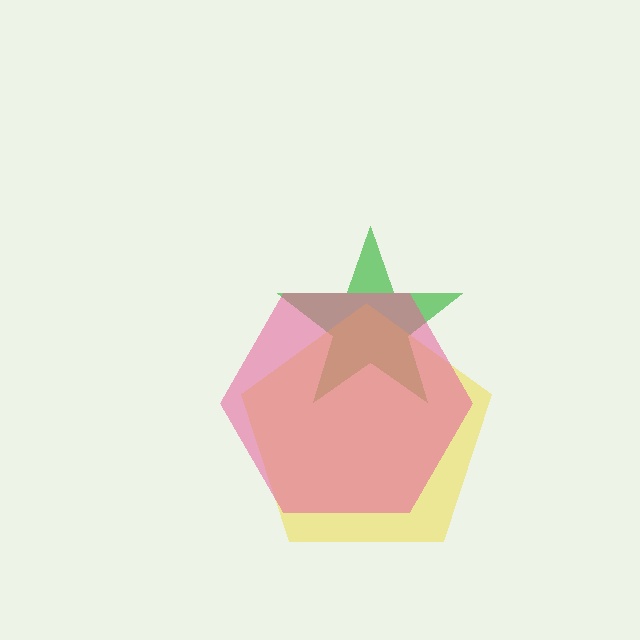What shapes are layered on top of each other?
The layered shapes are: a green star, a yellow pentagon, a pink hexagon.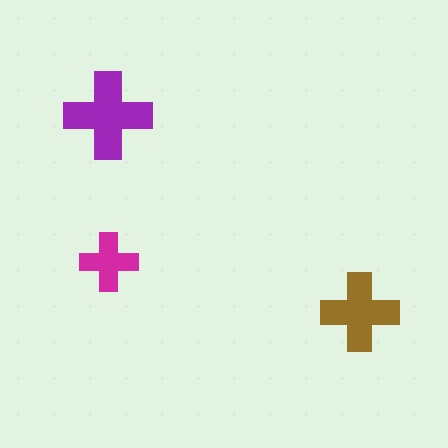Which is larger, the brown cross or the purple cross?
The purple one.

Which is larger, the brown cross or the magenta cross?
The brown one.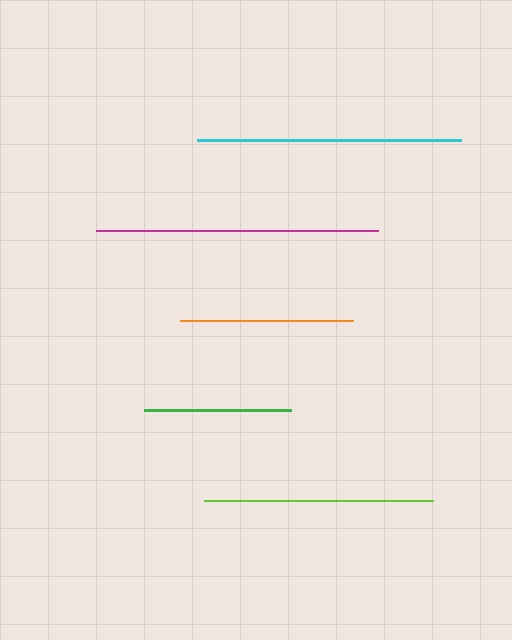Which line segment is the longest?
The magenta line is the longest at approximately 281 pixels.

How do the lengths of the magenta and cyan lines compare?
The magenta and cyan lines are approximately the same length.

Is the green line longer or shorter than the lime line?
The lime line is longer than the green line.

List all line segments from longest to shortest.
From longest to shortest: magenta, cyan, lime, orange, green.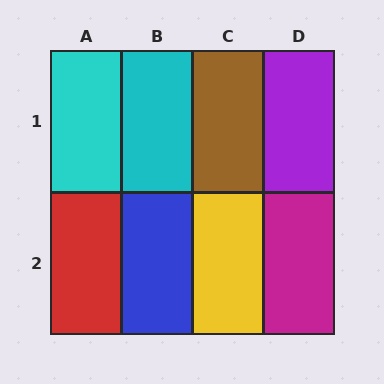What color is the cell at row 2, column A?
Red.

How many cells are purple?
1 cell is purple.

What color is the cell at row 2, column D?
Magenta.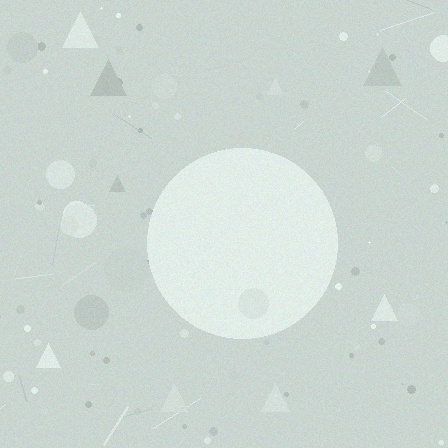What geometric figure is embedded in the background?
A circle is embedded in the background.